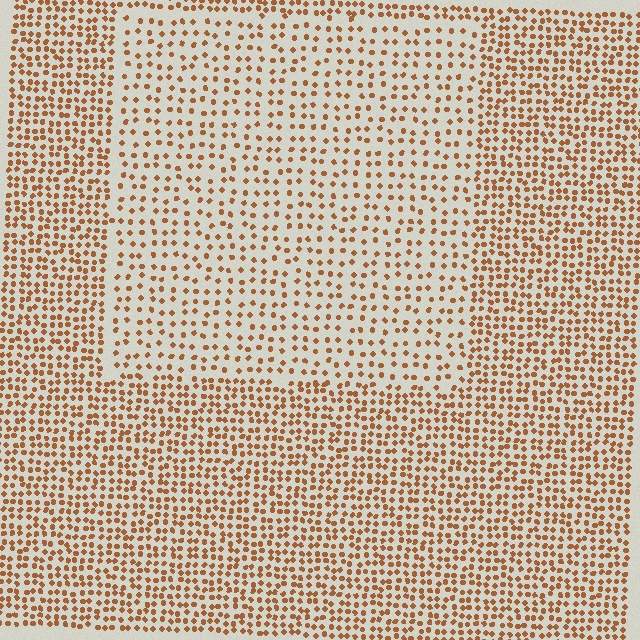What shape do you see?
I see a rectangle.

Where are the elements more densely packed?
The elements are more densely packed outside the rectangle boundary.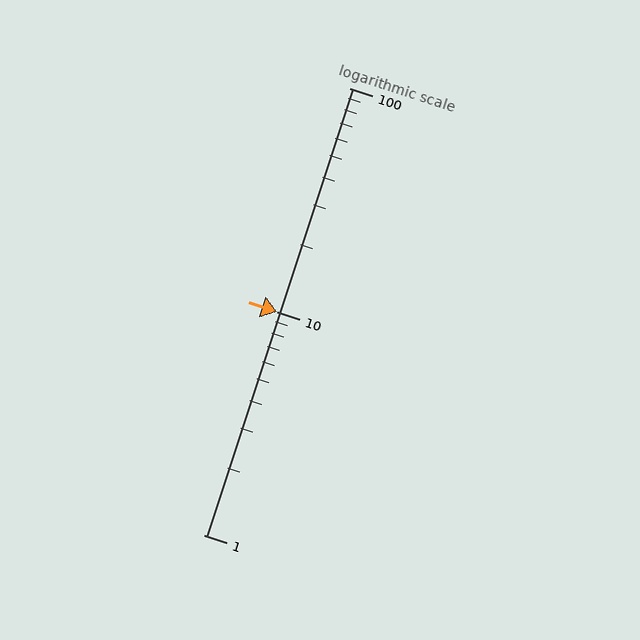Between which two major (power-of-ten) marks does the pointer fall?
The pointer is between 10 and 100.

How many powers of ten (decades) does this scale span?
The scale spans 2 decades, from 1 to 100.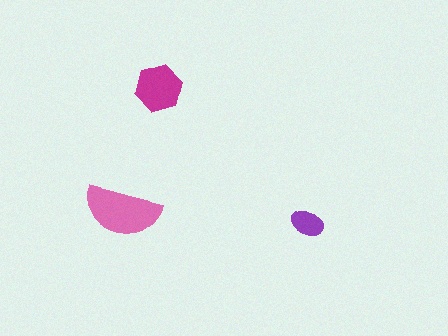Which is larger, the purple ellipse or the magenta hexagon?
The magenta hexagon.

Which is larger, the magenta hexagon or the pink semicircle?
The pink semicircle.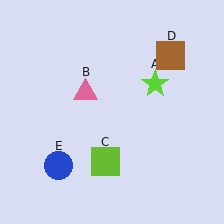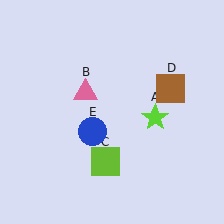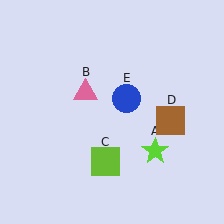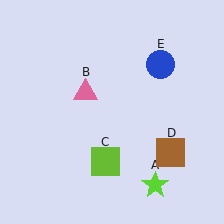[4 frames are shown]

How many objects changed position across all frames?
3 objects changed position: lime star (object A), brown square (object D), blue circle (object E).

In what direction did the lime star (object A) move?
The lime star (object A) moved down.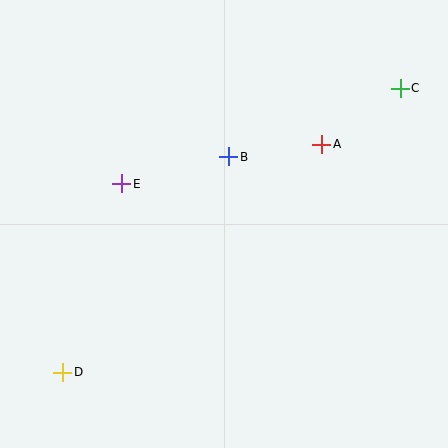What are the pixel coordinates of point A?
Point A is at (322, 144).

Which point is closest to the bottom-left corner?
Point D is closest to the bottom-left corner.